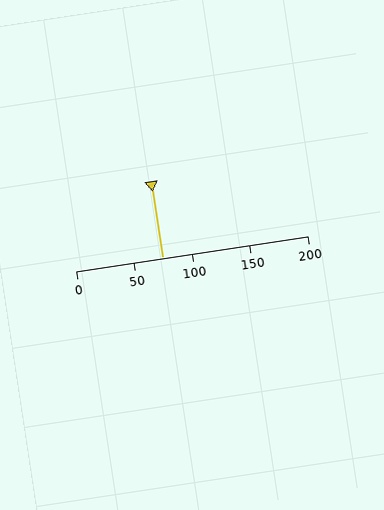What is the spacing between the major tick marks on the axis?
The major ticks are spaced 50 apart.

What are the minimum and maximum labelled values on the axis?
The axis runs from 0 to 200.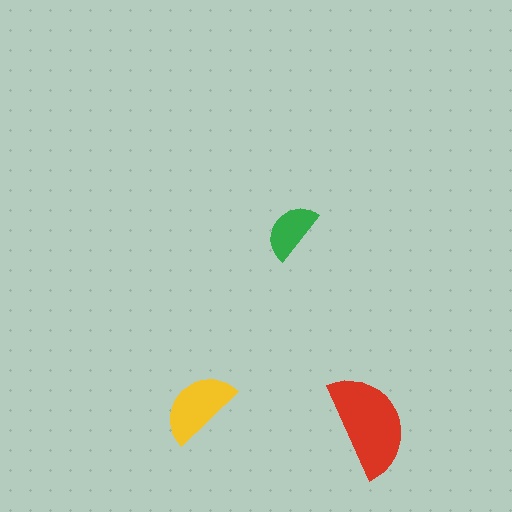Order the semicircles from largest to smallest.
the red one, the yellow one, the green one.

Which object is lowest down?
The red semicircle is bottommost.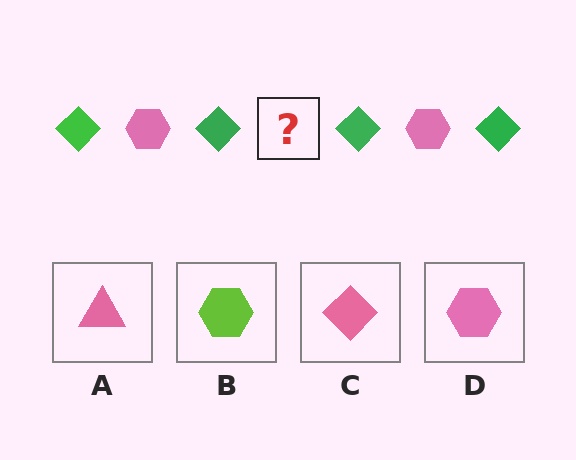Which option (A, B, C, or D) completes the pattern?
D.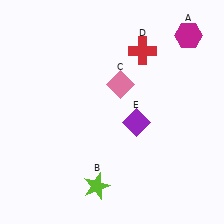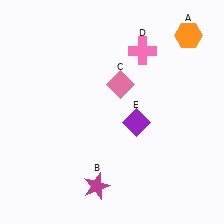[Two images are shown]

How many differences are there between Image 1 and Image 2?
There are 3 differences between the two images.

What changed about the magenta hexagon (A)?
In Image 1, A is magenta. In Image 2, it changed to orange.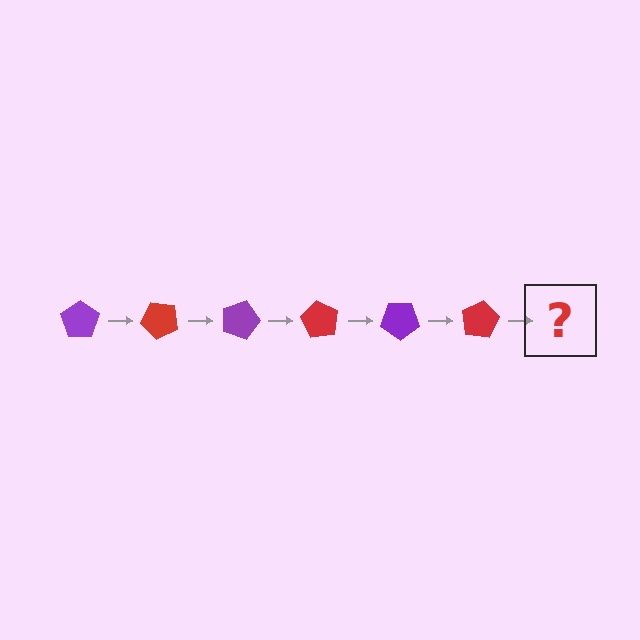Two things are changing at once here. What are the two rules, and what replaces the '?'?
The two rules are that it rotates 45 degrees each step and the color cycles through purple and red. The '?' should be a purple pentagon, rotated 270 degrees from the start.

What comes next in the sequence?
The next element should be a purple pentagon, rotated 270 degrees from the start.